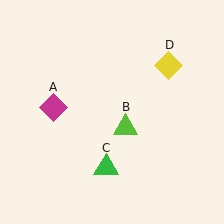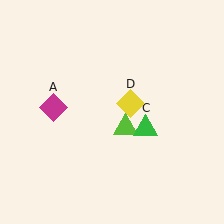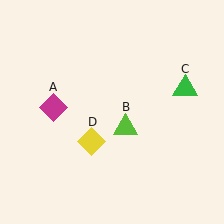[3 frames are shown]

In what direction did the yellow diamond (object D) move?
The yellow diamond (object D) moved down and to the left.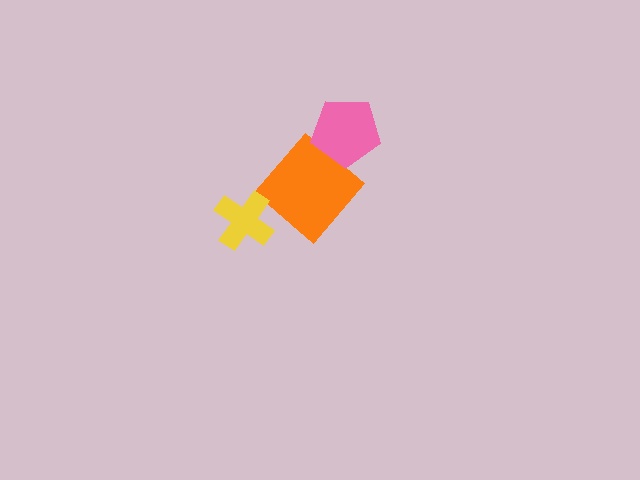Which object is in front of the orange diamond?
The pink pentagon is in front of the orange diamond.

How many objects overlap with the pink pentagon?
1 object overlaps with the pink pentagon.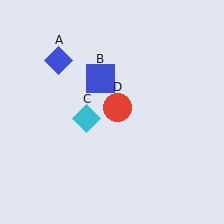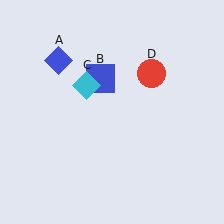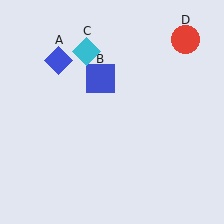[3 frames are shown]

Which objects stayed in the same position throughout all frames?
Blue diamond (object A) and blue square (object B) remained stationary.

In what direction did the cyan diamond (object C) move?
The cyan diamond (object C) moved up.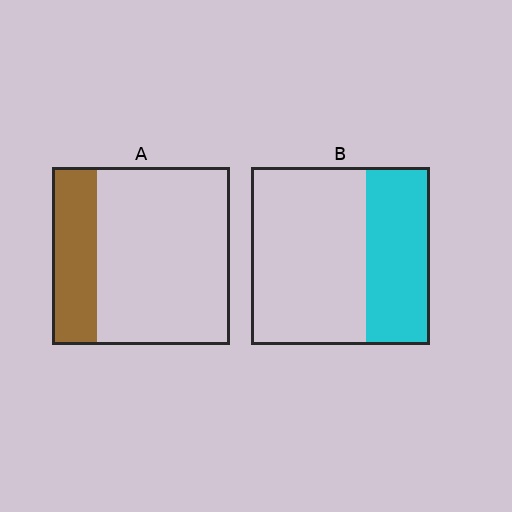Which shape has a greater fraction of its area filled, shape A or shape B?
Shape B.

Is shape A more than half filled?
No.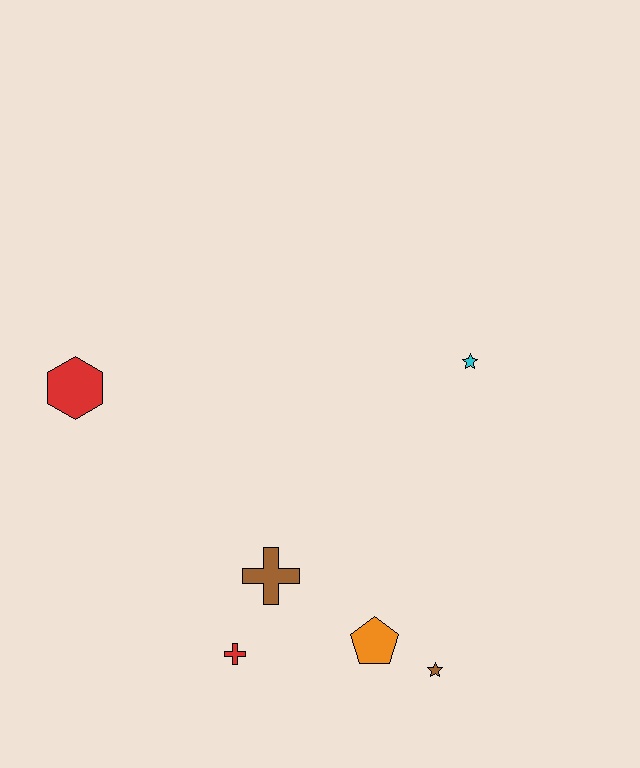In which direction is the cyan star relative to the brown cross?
The cyan star is above the brown cross.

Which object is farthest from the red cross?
The cyan star is farthest from the red cross.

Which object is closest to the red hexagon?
The brown cross is closest to the red hexagon.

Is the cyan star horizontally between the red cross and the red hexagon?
No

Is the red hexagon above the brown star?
Yes